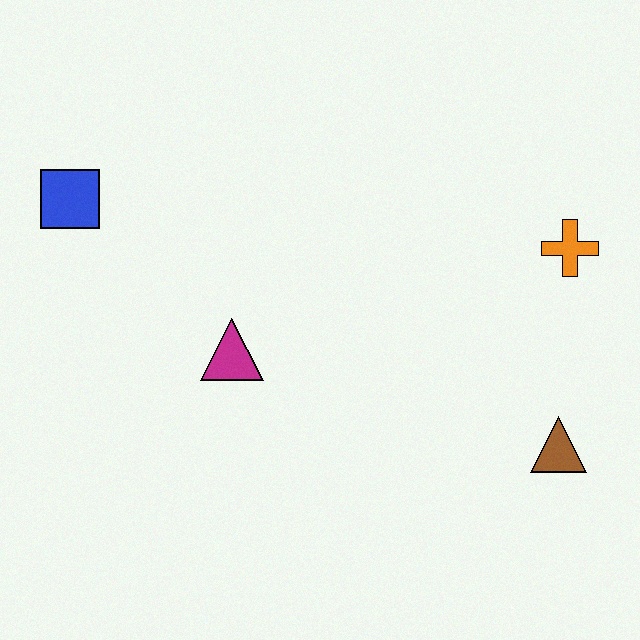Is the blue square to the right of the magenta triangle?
No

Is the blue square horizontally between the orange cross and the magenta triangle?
No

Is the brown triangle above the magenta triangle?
No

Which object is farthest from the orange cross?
The blue square is farthest from the orange cross.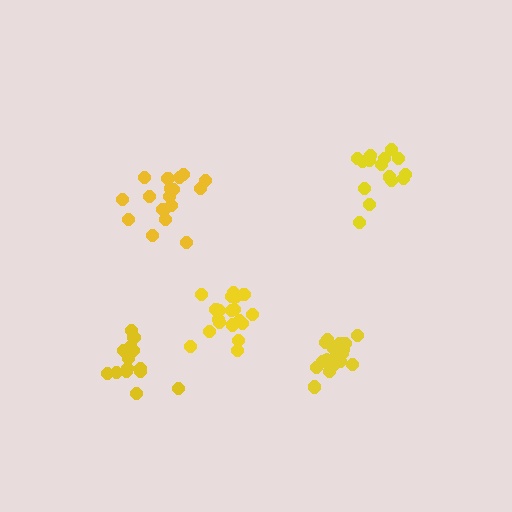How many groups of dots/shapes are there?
There are 5 groups.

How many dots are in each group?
Group 1: 15 dots, Group 2: 14 dots, Group 3: 19 dots, Group 4: 18 dots, Group 5: 18 dots (84 total).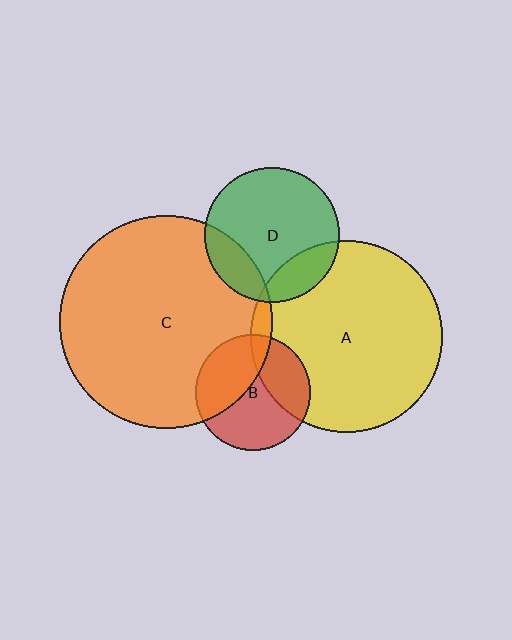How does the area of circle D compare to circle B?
Approximately 1.4 times.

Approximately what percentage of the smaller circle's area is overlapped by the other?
Approximately 40%.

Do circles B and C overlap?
Yes.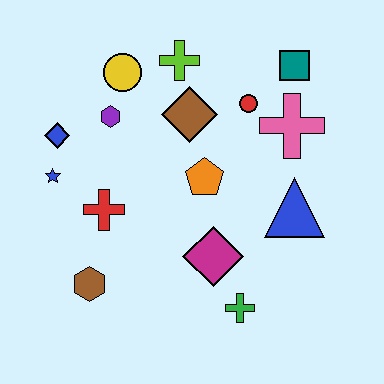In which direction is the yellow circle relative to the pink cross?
The yellow circle is to the left of the pink cross.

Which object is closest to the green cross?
The magenta diamond is closest to the green cross.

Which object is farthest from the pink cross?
The brown hexagon is farthest from the pink cross.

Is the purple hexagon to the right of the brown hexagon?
Yes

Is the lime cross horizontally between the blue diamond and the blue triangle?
Yes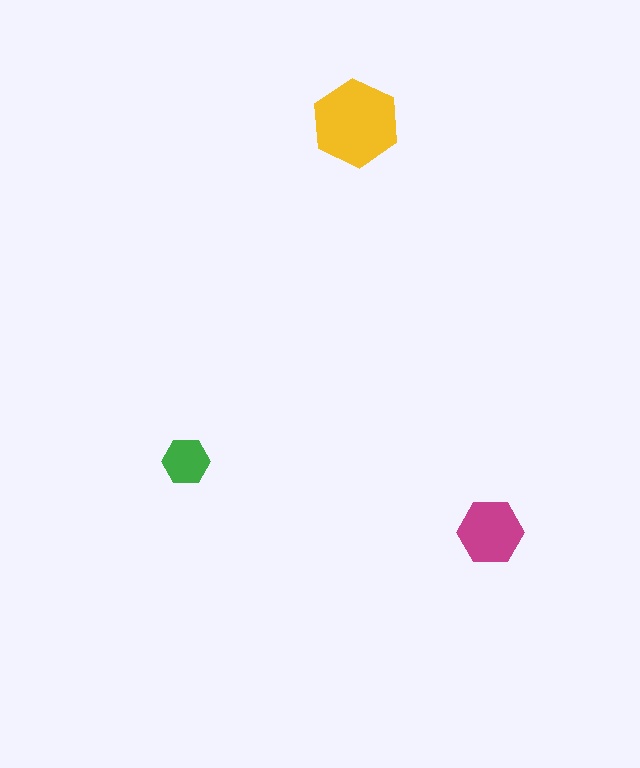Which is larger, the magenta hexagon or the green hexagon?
The magenta one.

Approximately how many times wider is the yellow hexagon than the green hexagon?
About 2 times wider.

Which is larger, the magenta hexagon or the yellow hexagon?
The yellow one.